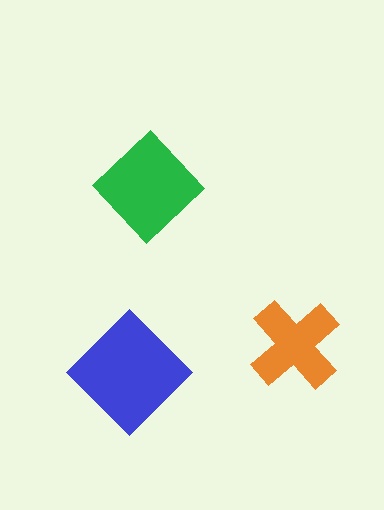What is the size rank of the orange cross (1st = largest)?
3rd.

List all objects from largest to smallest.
The blue diamond, the green diamond, the orange cross.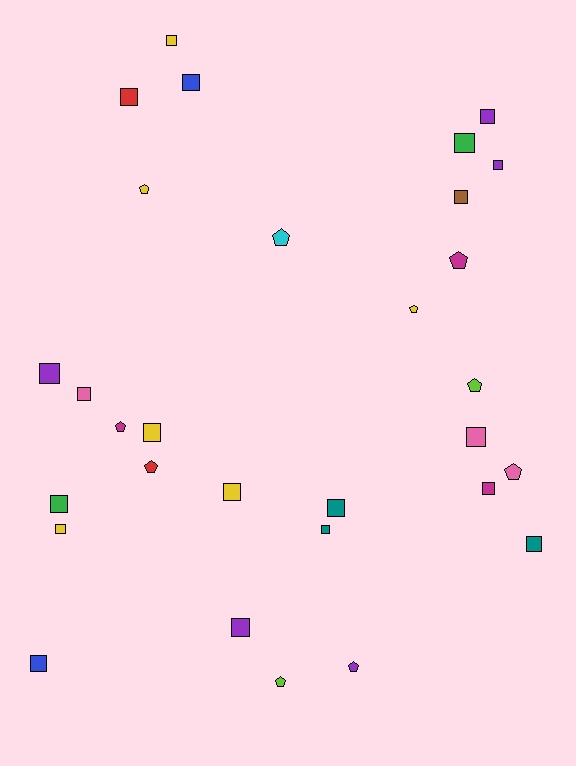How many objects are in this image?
There are 30 objects.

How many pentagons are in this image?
There are 10 pentagons.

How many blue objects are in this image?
There are 2 blue objects.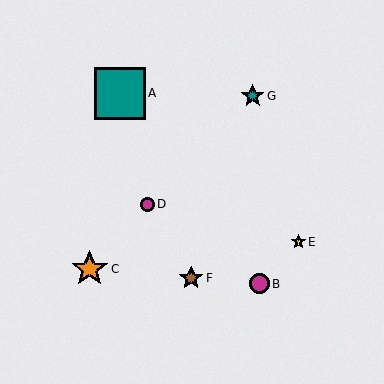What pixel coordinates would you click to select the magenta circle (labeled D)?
Click at (147, 204) to select the magenta circle D.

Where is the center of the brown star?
The center of the brown star is at (191, 278).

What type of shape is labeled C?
Shape C is an orange star.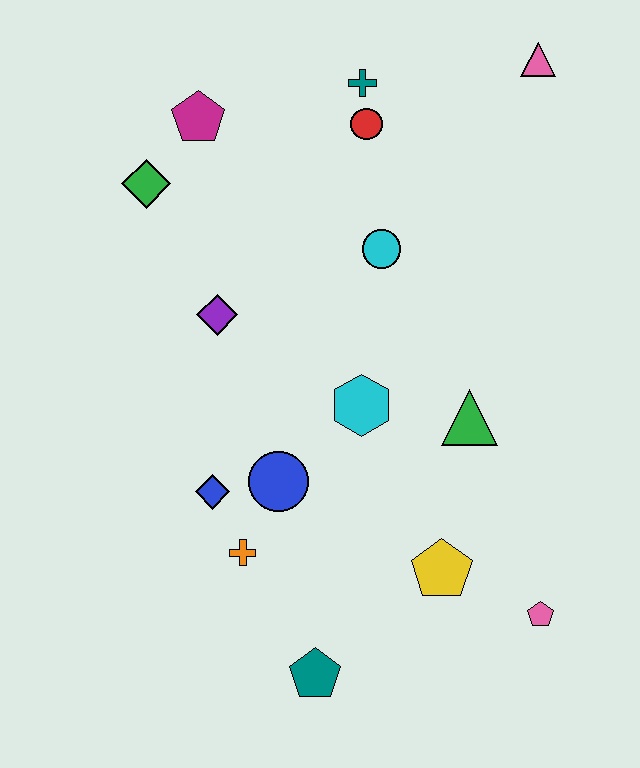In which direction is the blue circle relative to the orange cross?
The blue circle is above the orange cross.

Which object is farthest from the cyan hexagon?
The pink triangle is farthest from the cyan hexagon.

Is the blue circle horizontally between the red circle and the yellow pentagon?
No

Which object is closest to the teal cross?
The red circle is closest to the teal cross.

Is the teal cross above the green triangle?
Yes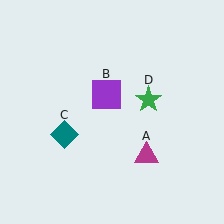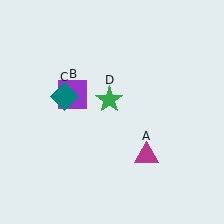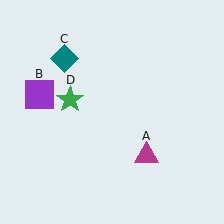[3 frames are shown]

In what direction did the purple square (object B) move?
The purple square (object B) moved left.